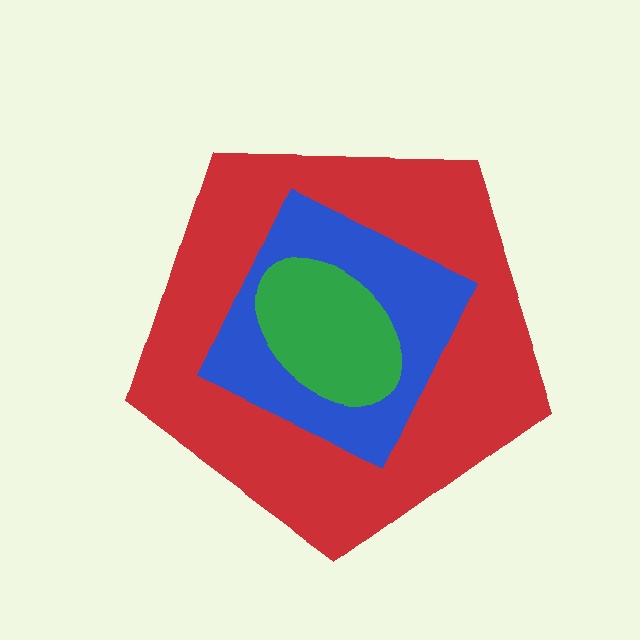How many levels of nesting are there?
3.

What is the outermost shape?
The red pentagon.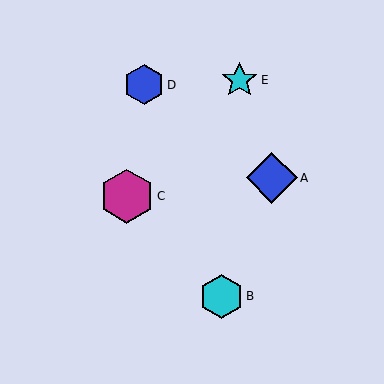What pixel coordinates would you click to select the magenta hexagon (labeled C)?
Click at (127, 196) to select the magenta hexagon C.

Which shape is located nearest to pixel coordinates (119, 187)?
The magenta hexagon (labeled C) at (127, 196) is nearest to that location.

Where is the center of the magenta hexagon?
The center of the magenta hexagon is at (127, 196).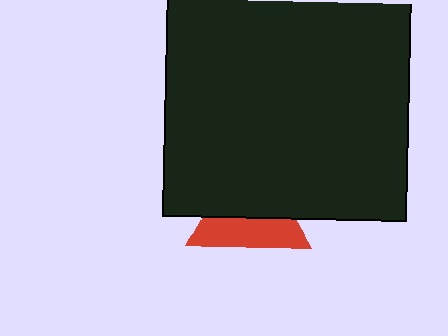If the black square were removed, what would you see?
You would see the complete red triangle.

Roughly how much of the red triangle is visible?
About half of it is visible (roughly 47%).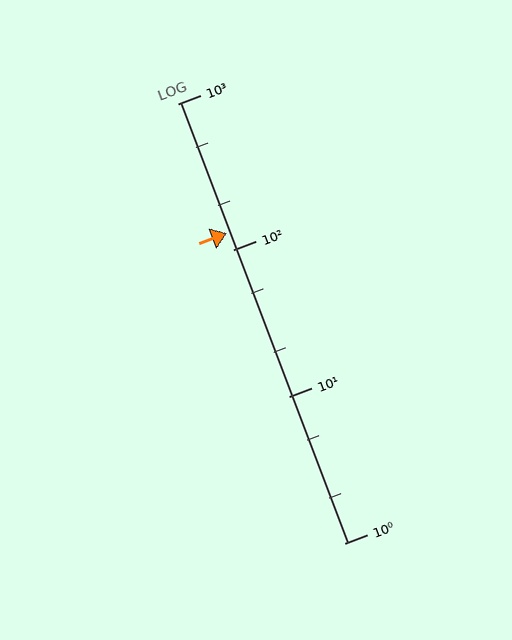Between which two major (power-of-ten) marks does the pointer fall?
The pointer is between 100 and 1000.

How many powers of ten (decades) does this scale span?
The scale spans 3 decades, from 1 to 1000.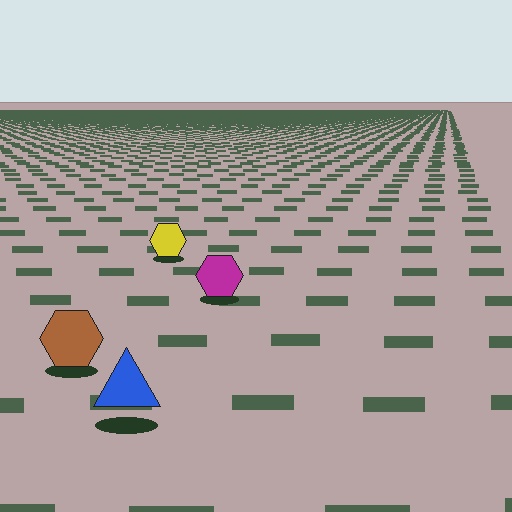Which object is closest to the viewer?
The blue triangle is closest. The texture marks near it are larger and more spread out.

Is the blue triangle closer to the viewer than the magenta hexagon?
Yes. The blue triangle is closer — you can tell from the texture gradient: the ground texture is coarser near it.